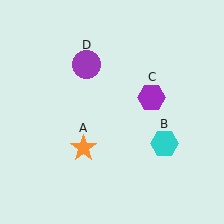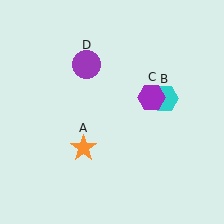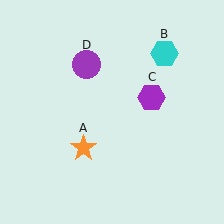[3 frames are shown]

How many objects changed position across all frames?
1 object changed position: cyan hexagon (object B).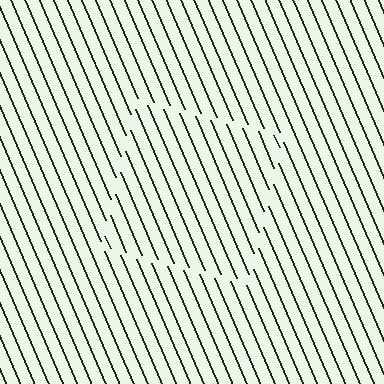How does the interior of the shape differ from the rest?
The interior of the shape contains the same grating, shifted by half a period — the contour is defined by the phase discontinuity where line-ends from the inner and outer gratings abut.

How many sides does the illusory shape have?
4 sides — the line-ends trace a square.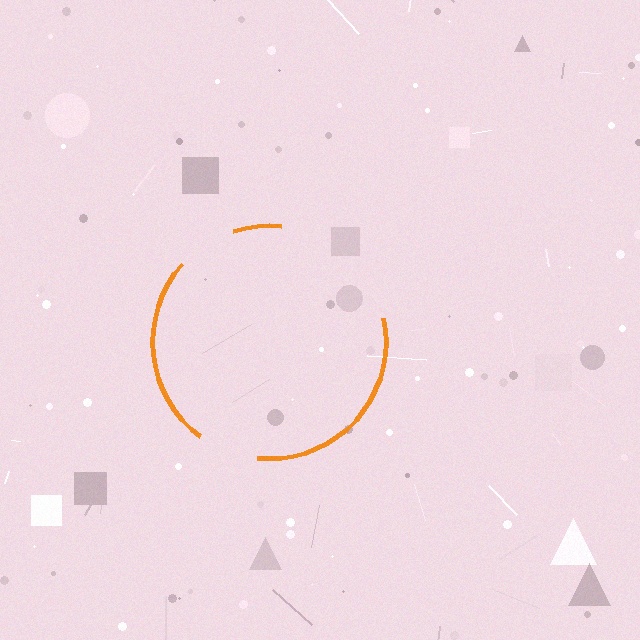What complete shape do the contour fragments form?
The contour fragments form a circle.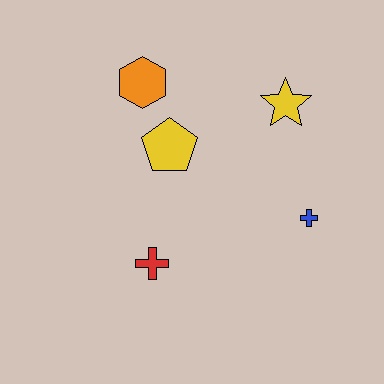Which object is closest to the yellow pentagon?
The orange hexagon is closest to the yellow pentagon.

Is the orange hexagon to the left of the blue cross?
Yes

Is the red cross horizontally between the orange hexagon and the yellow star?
Yes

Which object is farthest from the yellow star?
The red cross is farthest from the yellow star.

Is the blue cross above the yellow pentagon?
No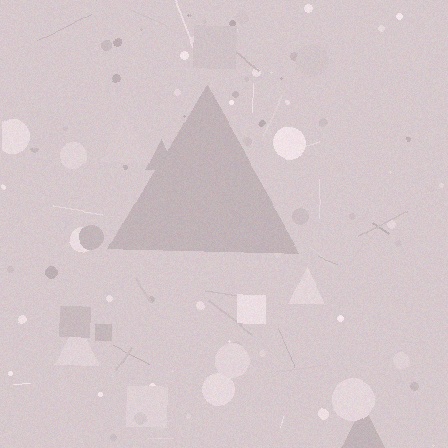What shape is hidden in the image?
A triangle is hidden in the image.